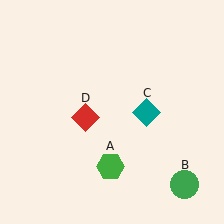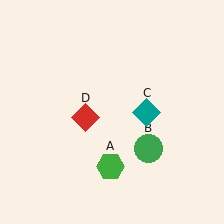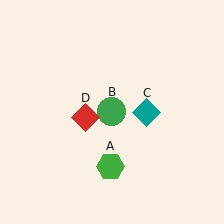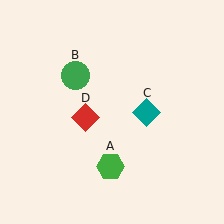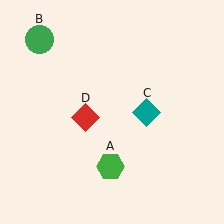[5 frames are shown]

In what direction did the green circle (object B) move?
The green circle (object B) moved up and to the left.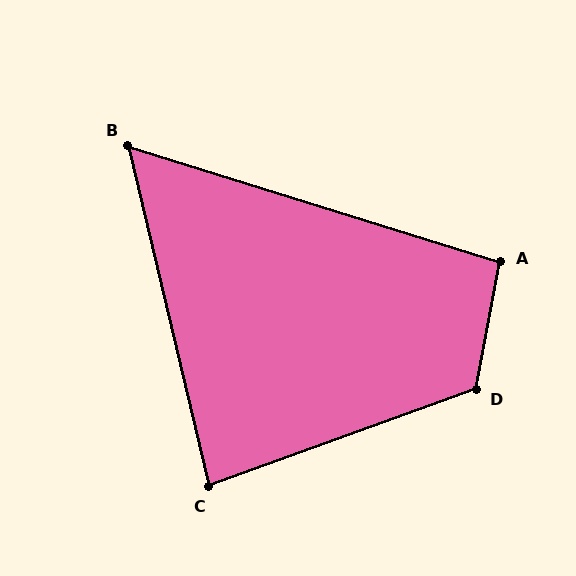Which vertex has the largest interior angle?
D, at approximately 121 degrees.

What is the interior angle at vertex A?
Approximately 97 degrees (obtuse).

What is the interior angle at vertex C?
Approximately 83 degrees (acute).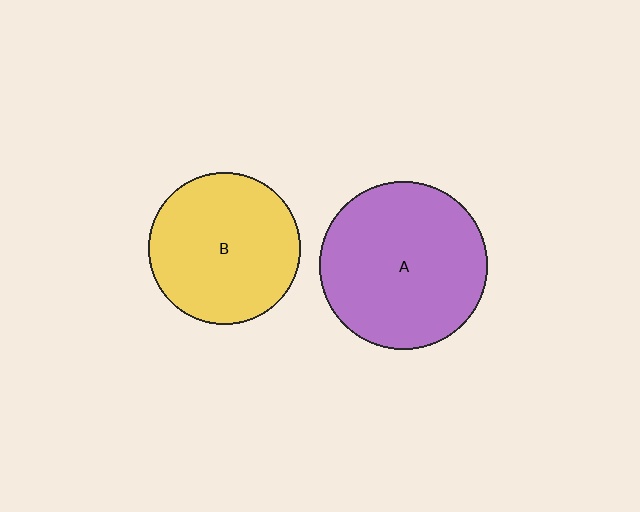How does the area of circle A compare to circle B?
Approximately 1.2 times.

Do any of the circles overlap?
No, none of the circles overlap.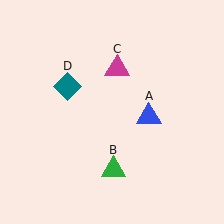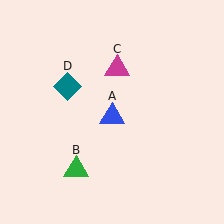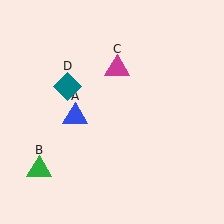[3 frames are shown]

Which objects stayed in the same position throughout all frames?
Magenta triangle (object C) and teal diamond (object D) remained stationary.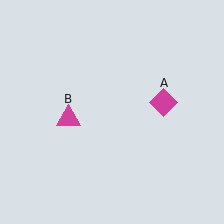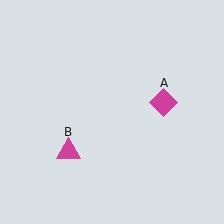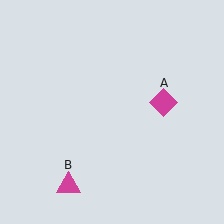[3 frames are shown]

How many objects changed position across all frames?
1 object changed position: magenta triangle (object B).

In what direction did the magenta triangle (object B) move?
The magenta triangle (object B) moved down.